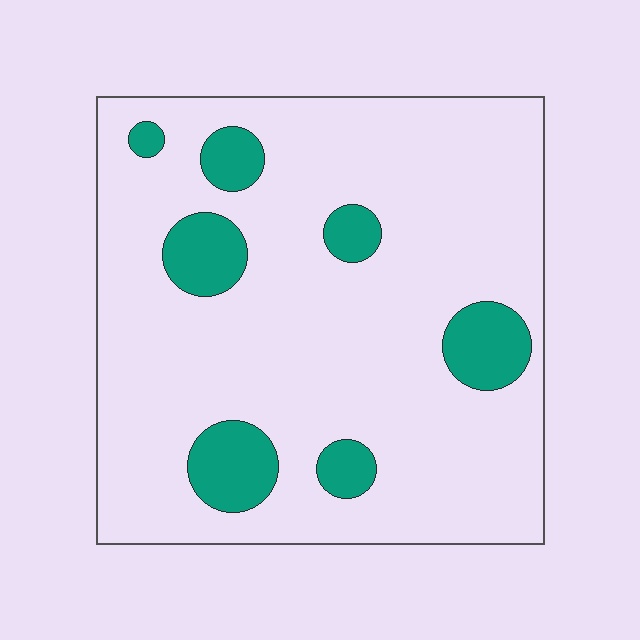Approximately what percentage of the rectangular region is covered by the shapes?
Approximately 15%.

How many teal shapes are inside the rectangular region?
7.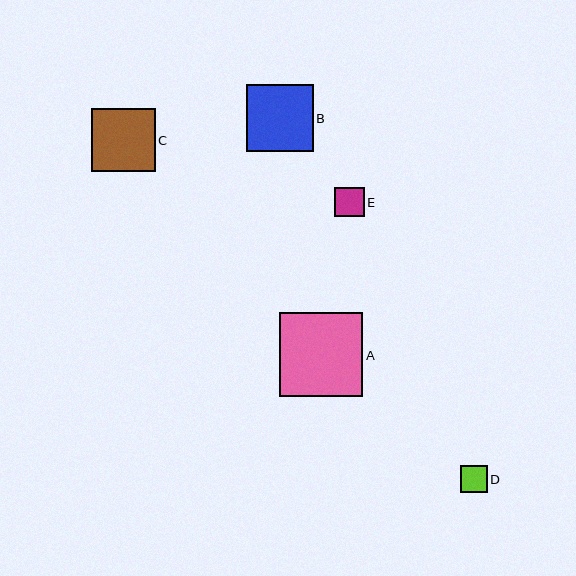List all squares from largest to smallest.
From largest to smallest: A, B, C, E, D.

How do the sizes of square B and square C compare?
Square B and square C are approximately the same size.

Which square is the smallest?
Square D is the smallest with a size of approximately 27 pixels.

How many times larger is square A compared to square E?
Square A is approximately 2.8 times the size of square E.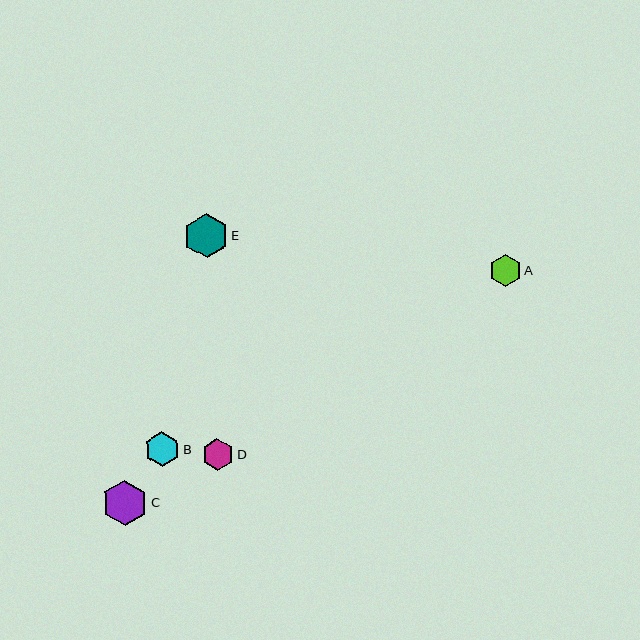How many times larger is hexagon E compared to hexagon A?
Hexagon E is approximately 1.4 times the size of hexagon A.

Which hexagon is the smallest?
Hexagon D is the smallest with a size of approximately 32 pixels.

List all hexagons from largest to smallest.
From largest to smallest: C, E, B, A, D.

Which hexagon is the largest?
Hexagon C is the largest with a size of approximately 45 pixels.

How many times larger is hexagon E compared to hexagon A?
Hexagon E is approximately 1.4 times the size of hexagon A.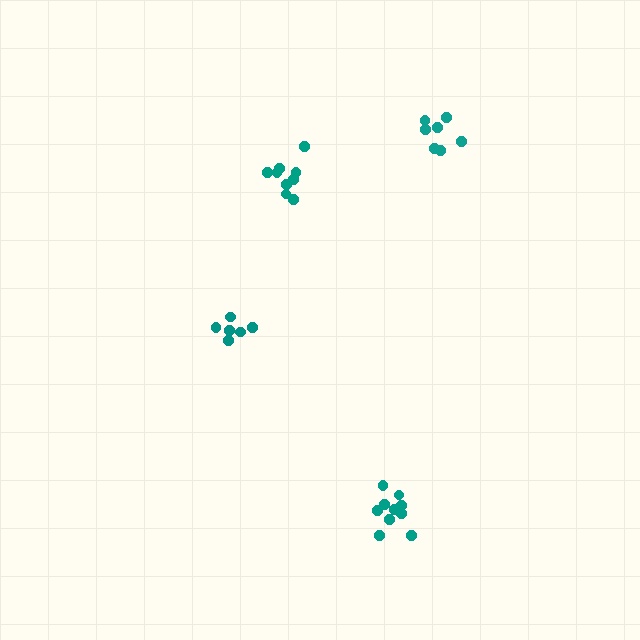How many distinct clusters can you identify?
There are 4 distinct clusters.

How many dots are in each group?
Group 1: 10 dots, Group 2: 9 dots, Group 3: 6 dots, Group 4: 7 dots (32 total).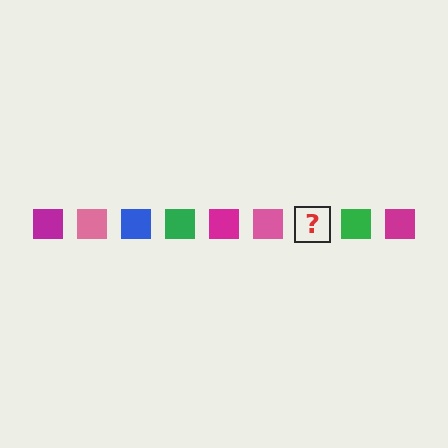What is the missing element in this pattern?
The missing element is a blue square.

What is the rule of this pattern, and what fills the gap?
The rule is that the pattern cycles through magenta, pink, blue, green squares. The gap should be filled with a blue square.